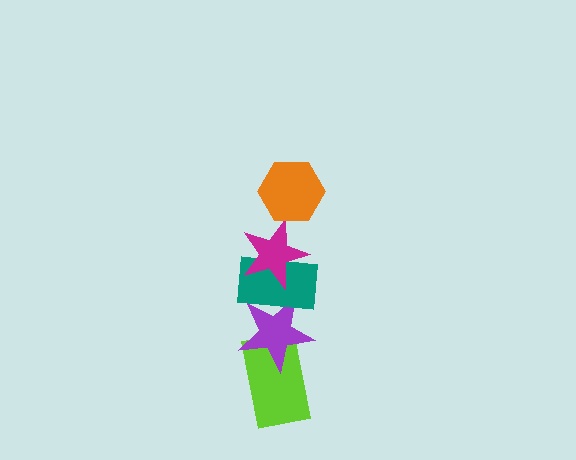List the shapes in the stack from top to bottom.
From top to bottom: the orange hexagon, the magenta star, the teal rectangle, the purple star, the lime rectangle.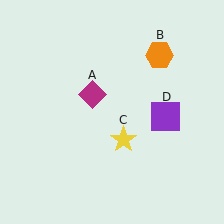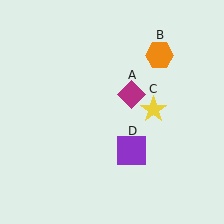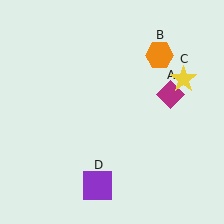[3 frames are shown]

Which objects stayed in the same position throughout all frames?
Orange hexagon (object B) remained stationary.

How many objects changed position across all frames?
3 objects changed position: magenta diamond (object A), yellow star (object C), purple square (object D).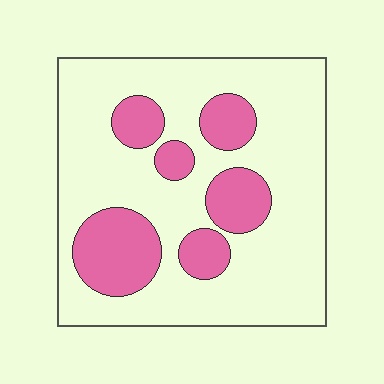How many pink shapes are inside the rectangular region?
6.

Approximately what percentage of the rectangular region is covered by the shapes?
Approximately 25%.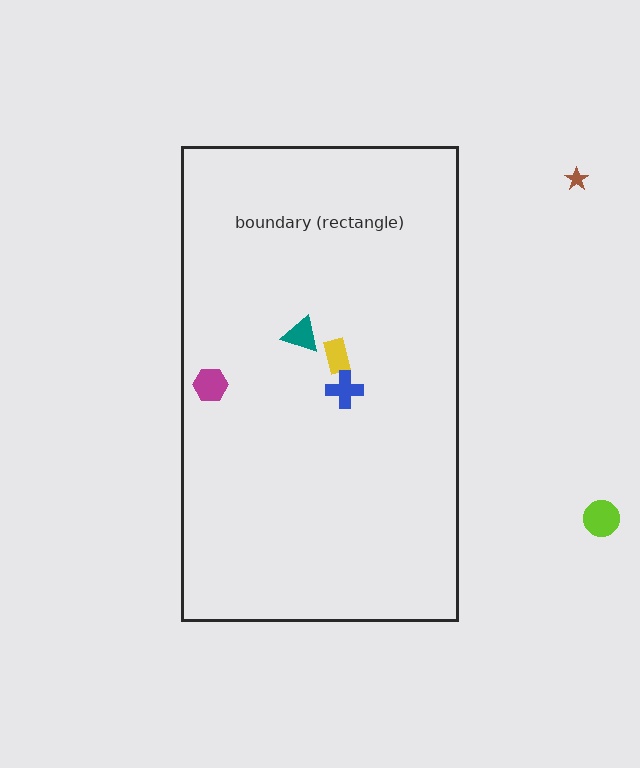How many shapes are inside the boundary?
4 inside, 2 outside.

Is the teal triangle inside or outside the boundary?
Inside.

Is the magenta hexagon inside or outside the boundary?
Inside.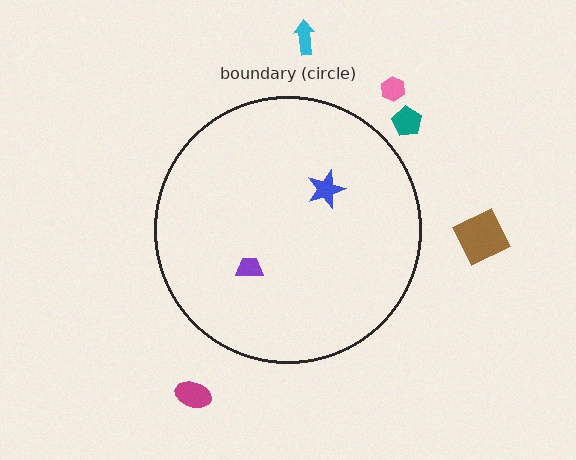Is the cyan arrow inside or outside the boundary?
Outside.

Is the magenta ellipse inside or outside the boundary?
Outside.